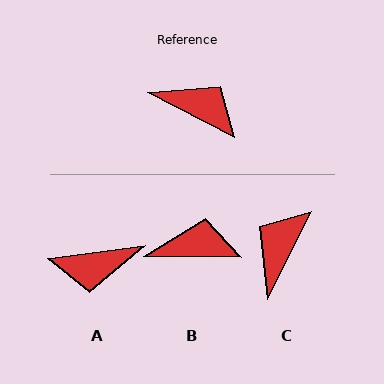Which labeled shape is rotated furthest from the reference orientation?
A, about 145 degrees away.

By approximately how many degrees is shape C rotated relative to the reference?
Approximately 91 degrees counter-clockwise.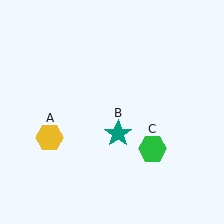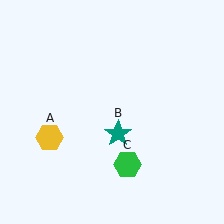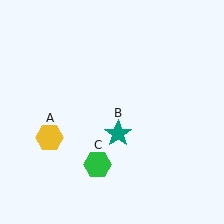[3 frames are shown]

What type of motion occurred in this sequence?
The green hexagon (object C) rotated clockwise around the center of the scene.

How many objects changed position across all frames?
1 object changed position: green hexagon (object C).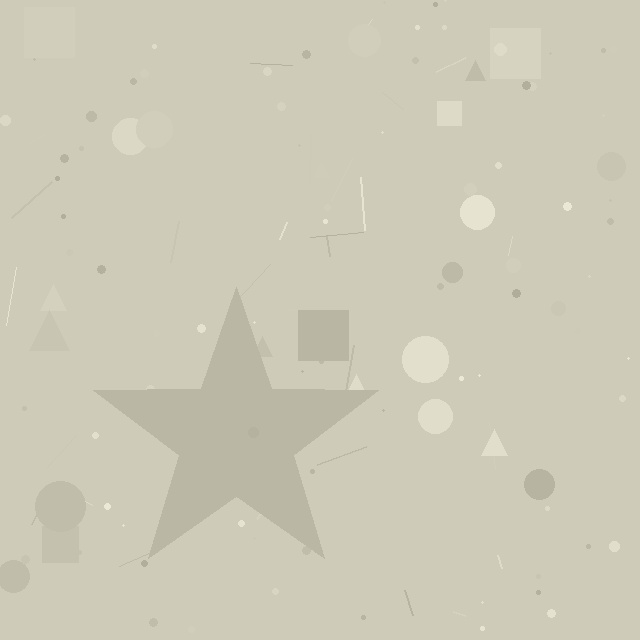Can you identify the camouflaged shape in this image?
The camouflaged shape is a star.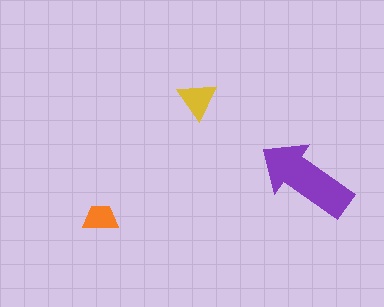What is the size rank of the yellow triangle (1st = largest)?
2nd.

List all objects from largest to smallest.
The purple arrow, the yellow triangle, the orange trapezoid.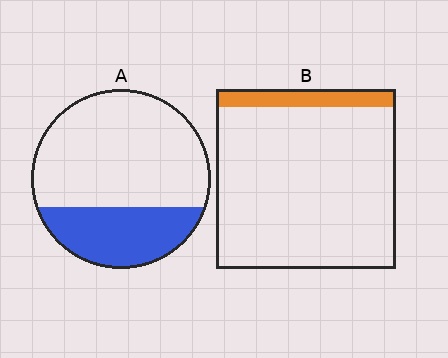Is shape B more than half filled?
No.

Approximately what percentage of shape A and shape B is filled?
A is approximately 30% and B is approximately 10%.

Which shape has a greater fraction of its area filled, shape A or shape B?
Shape A.